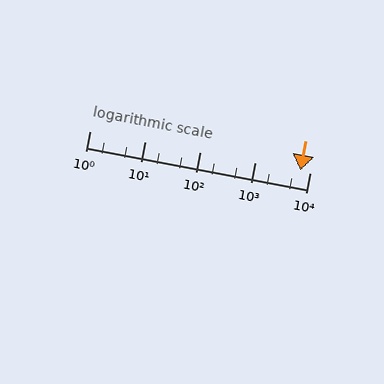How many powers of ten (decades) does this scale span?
The scale spans 4 decades, from 1 to 10000.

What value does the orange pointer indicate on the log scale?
The pointer indicates approximately 6900.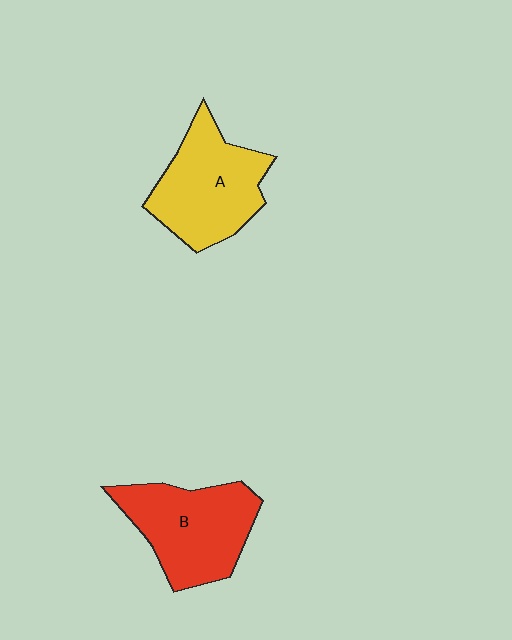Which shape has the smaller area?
Shape A (yellow).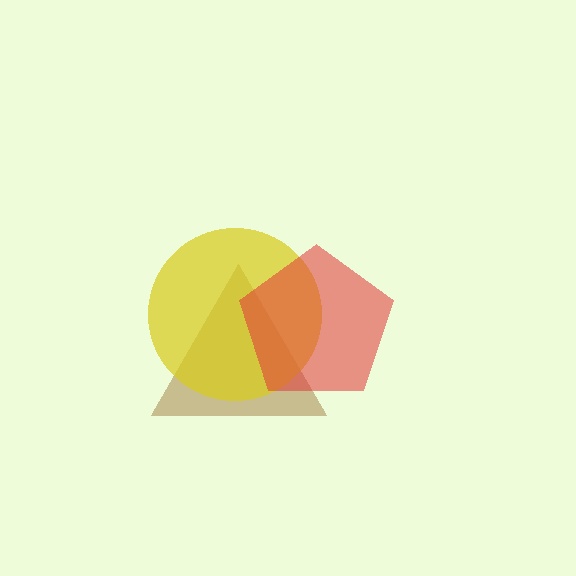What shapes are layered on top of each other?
The layered shapes are: a brown triangle, a yellow circle, a red pentagon.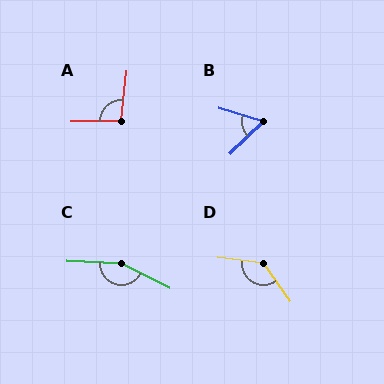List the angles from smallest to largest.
B (60°), A (97°), D (132°), C (156°).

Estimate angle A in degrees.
Approximately 97 degrees.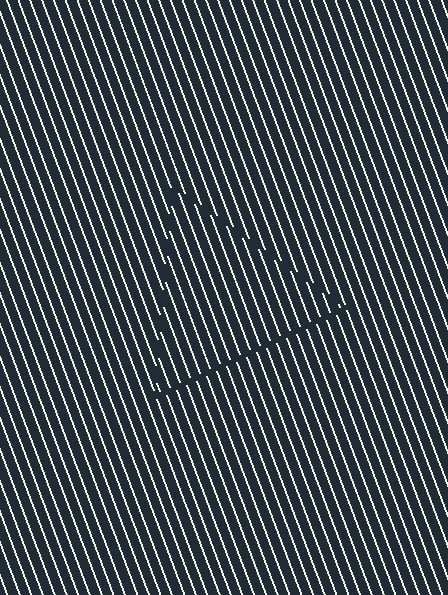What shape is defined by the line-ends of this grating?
An illusory triangle. The interior of the shape contains the same grating, shifted by half a period — the contour is defined by the phase discontinuity where line-ends from the inner and outer gratings abut.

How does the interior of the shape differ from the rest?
The interior of the shape contains the same grating, shifted by half a period — the contour is defined by the phase discontinuity where line-ends from the inner and outer gratings abut.